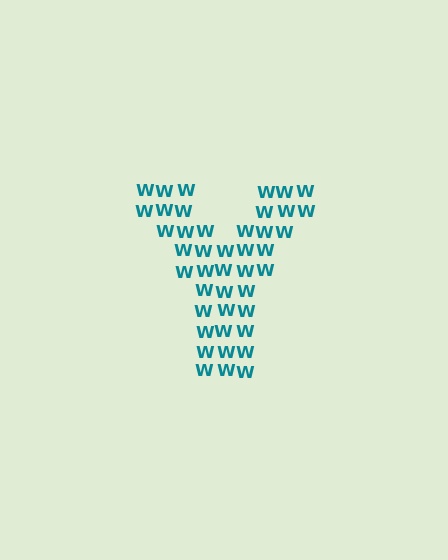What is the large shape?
The large shape is the letter Y.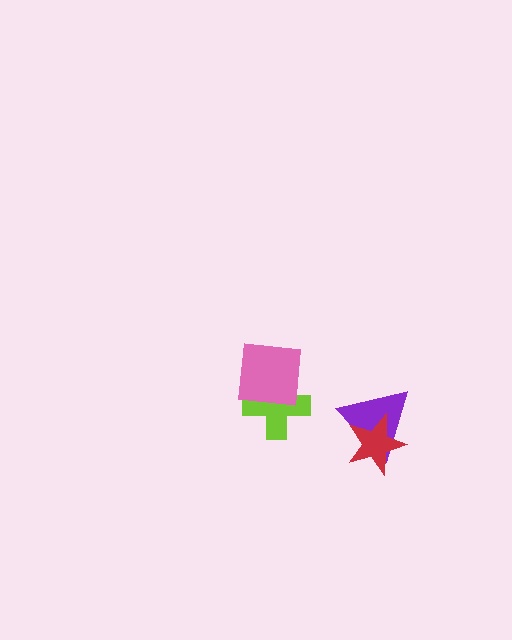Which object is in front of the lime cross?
The pink square is in front of the lime cross.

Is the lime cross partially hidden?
Yes, it is partially covered by another shape.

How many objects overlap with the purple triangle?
1 object overlaps with the purple triangle.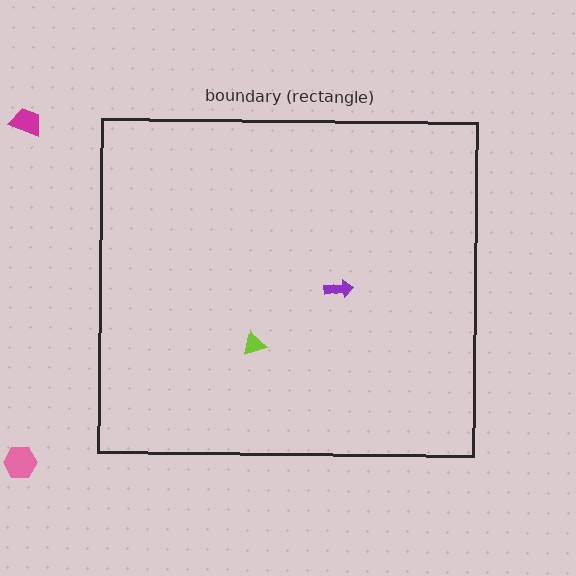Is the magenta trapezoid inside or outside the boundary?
Outside.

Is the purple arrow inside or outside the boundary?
Inside.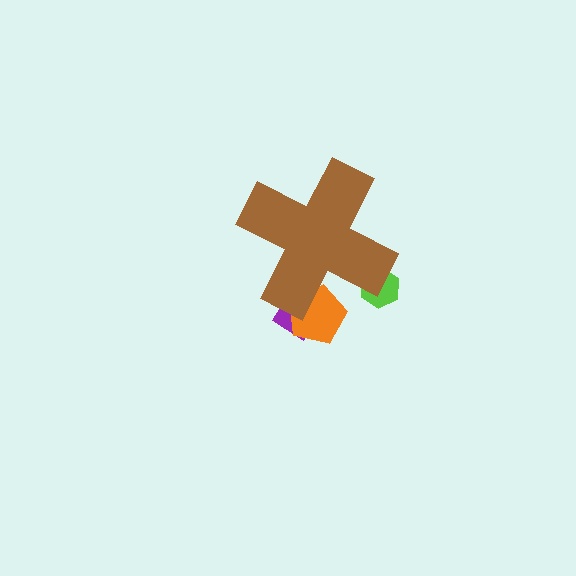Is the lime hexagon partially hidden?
Yes, the lime hexagon is partially hidden behind the brown cross.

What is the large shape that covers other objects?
A brown cross.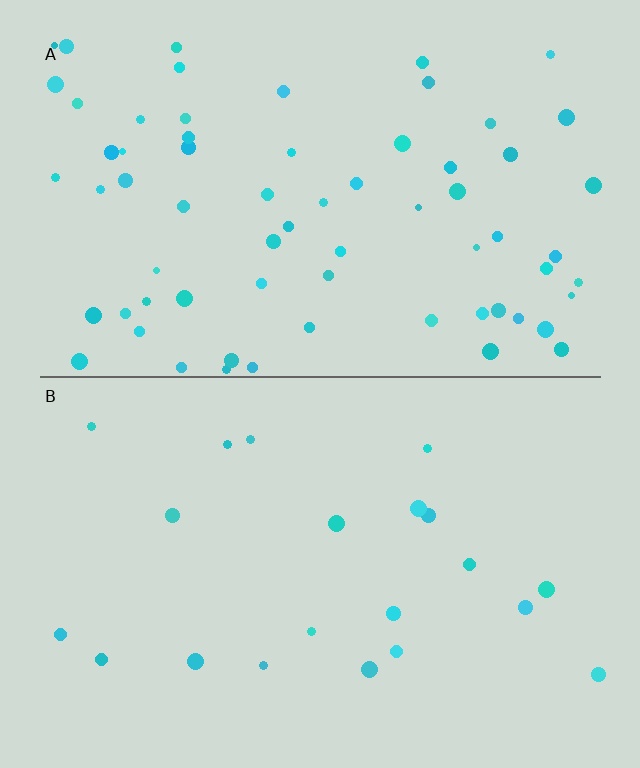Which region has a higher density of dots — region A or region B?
A (the top).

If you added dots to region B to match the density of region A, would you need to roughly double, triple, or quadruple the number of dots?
Approximately triple.